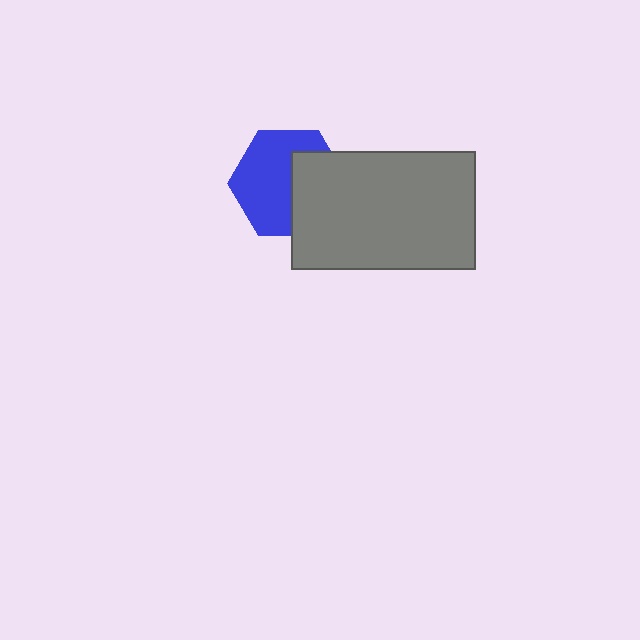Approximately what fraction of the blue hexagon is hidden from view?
Roughly 39% of the blue hexagon is hidden behind the gray rectangle.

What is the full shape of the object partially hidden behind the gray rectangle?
The partially hidden object is a blue hexagon.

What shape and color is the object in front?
The object in front is a gray rectangle.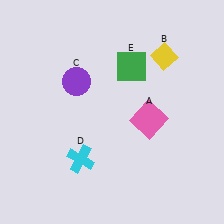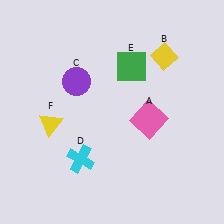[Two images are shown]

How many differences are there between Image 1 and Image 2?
There is 1 difference between the two images.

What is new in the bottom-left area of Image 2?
A yellow triangle (F) was added in the bottom-left area of Image 2.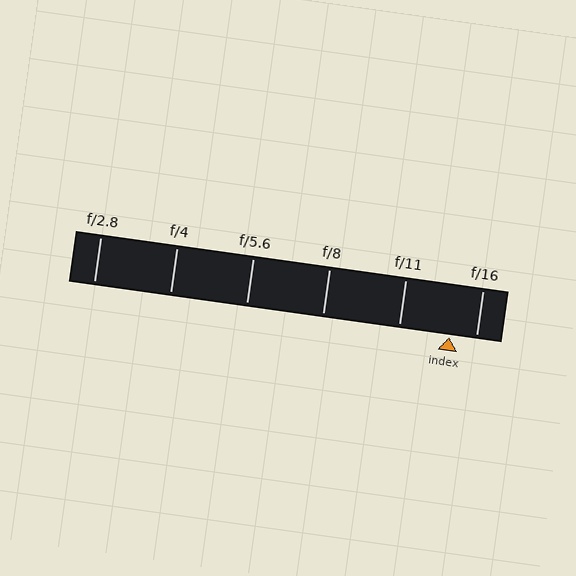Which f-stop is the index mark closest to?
The index mark is closest to f/16.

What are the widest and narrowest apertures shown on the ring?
The widest aperture shown is f/2.8 and the narrowest is f/16.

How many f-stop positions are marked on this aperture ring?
There are 6 f-stop positions marked.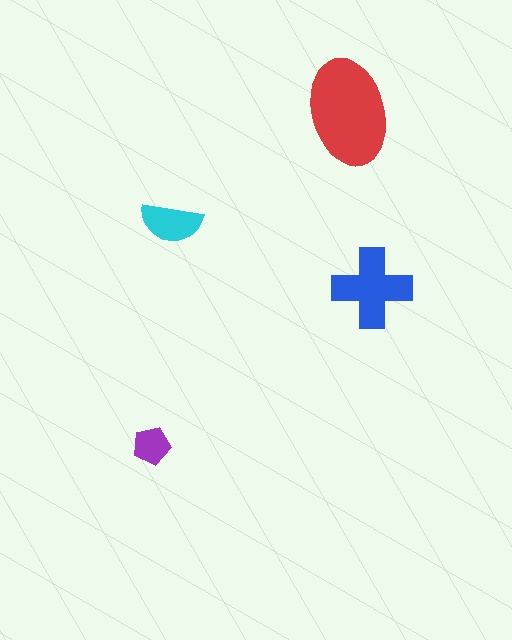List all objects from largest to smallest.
The red ellipse, the blue cross, the cyan semicircle, the purple pentagon.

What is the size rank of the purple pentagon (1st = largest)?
4th.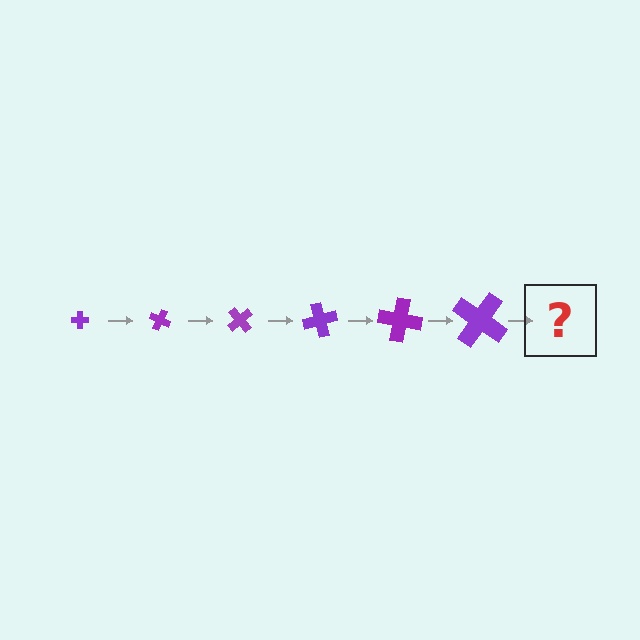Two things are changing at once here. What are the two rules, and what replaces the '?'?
The two rules are that the cross grows larger each step and it rotates 25 degrees each step. The '?' should be a cross, larger than the previous one and rotated 150 degrees from the start.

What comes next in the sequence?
The next element should be a cross, larger than the previous one and rotated 150 degrees from the start.